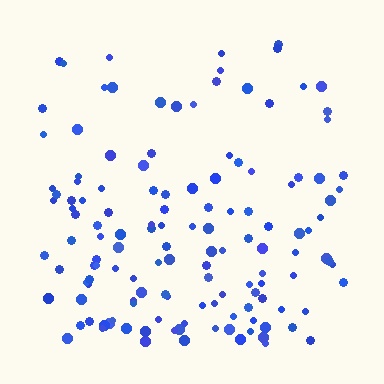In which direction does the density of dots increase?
From top to bottom, with the bottom side densest.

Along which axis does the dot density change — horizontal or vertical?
Vertical.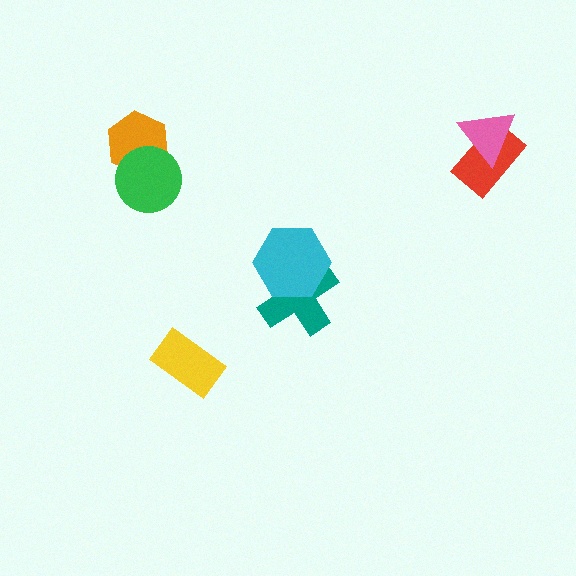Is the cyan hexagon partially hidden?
No, no other shape covers it.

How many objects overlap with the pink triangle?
1 object overlaps with the pink triangle.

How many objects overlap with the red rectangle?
1 object overlaps with the red rectangle.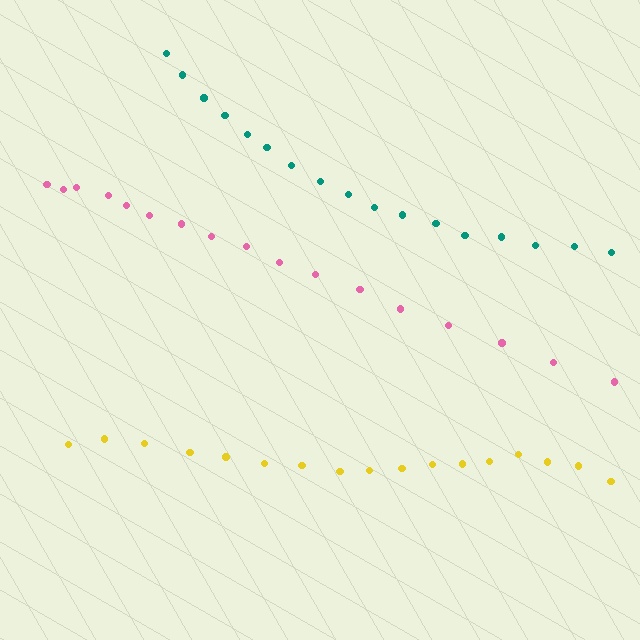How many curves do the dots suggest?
There are 3 distinct paths.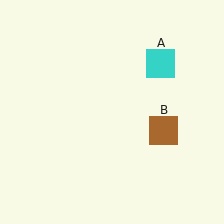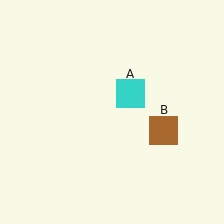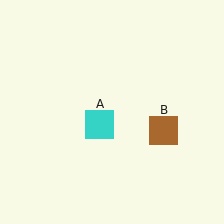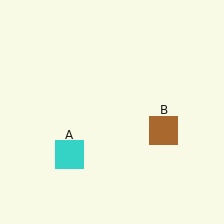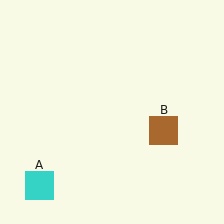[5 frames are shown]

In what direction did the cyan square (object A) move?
The cyan square (object A) moved down and to the left.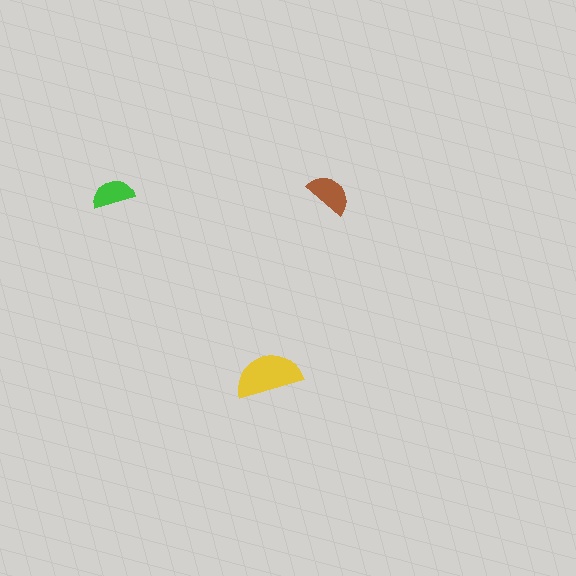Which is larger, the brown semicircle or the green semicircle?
The brown one.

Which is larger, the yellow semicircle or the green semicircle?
The yellow one.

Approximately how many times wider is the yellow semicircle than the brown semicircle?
About 1.5 times wider.